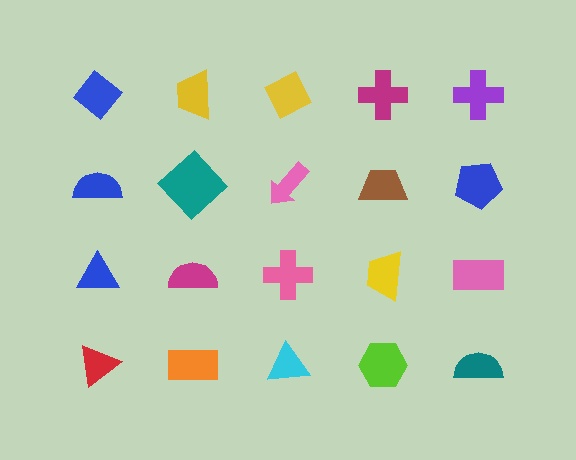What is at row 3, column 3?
A pink cross.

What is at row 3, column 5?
A pink rectangle.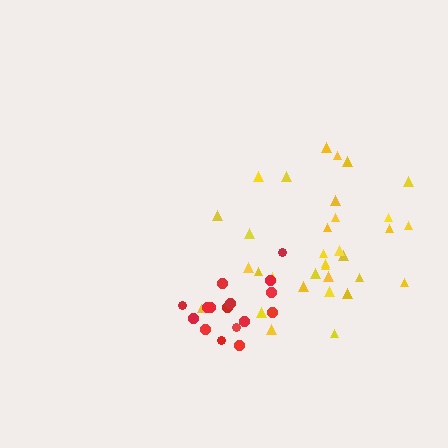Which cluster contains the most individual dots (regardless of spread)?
Yellow (33).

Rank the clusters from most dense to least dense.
red, yellow.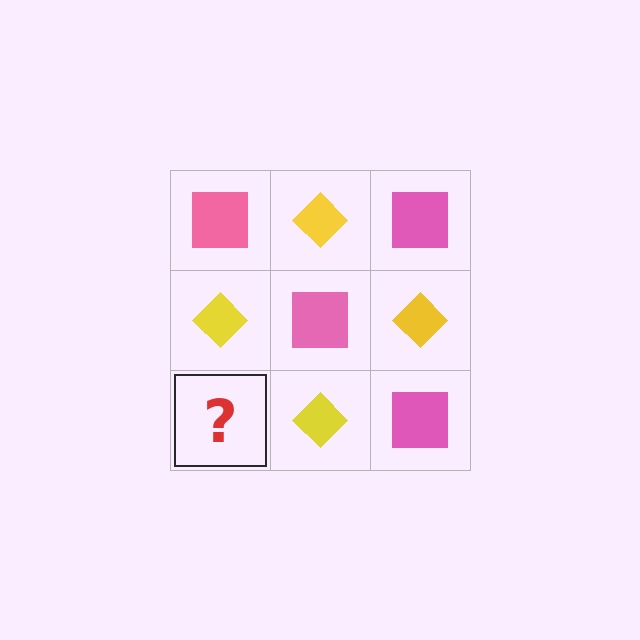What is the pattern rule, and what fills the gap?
The rule is that it alternates pink square and yellow diamond in a checkerboard pattern. The gap should be filled with a pink square.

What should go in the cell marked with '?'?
The missing cell should contain a pink square.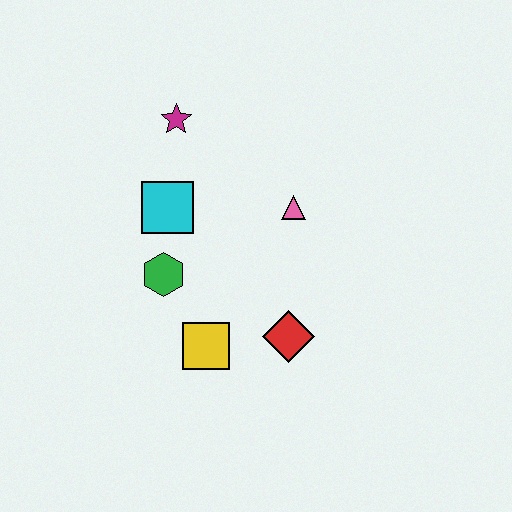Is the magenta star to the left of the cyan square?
No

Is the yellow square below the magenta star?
Yes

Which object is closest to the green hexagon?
The cyan square is closest to the green hexagon.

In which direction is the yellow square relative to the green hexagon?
The yellow square is below the green hexagon.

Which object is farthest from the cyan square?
The red diamond is farthest from the cyan square.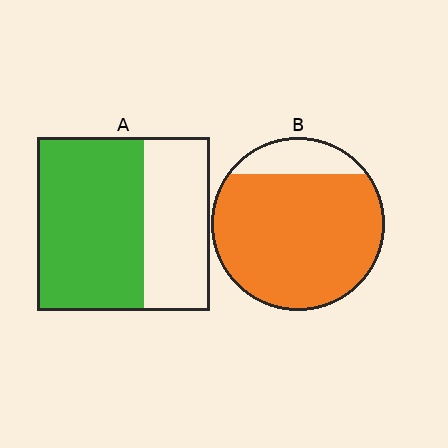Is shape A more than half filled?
Yes.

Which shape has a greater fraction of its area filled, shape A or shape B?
Shape B.